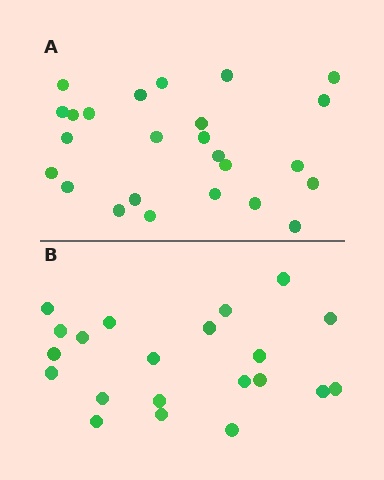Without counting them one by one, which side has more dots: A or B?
Region A (the top region) has more dots.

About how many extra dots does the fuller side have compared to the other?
Region A has about 4 more dots than region B.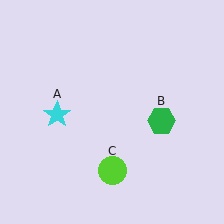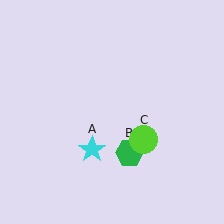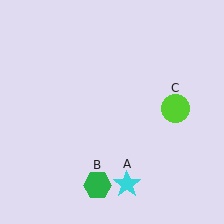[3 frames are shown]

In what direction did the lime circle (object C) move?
The lime circle (object C) moved up and to the right.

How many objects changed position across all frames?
3 objects changed position: cyan star (object A), green hexagon (object B), lime circle (object C).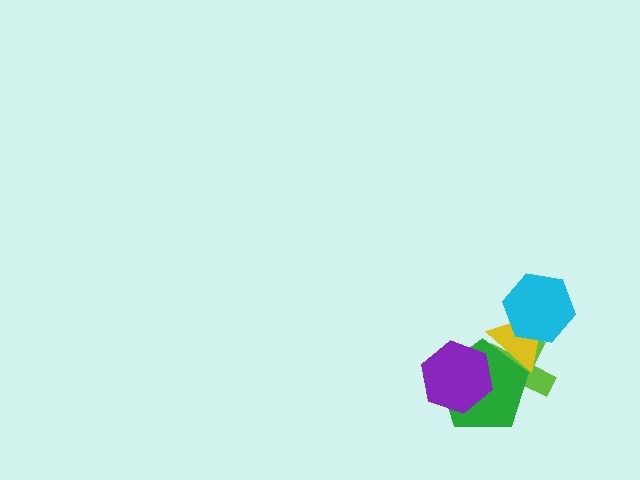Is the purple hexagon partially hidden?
No, no other shape covers it.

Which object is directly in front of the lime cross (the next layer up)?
The yellow triangle is directly in front of the lime cross.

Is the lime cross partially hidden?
Yes, it is partially covered by another shape.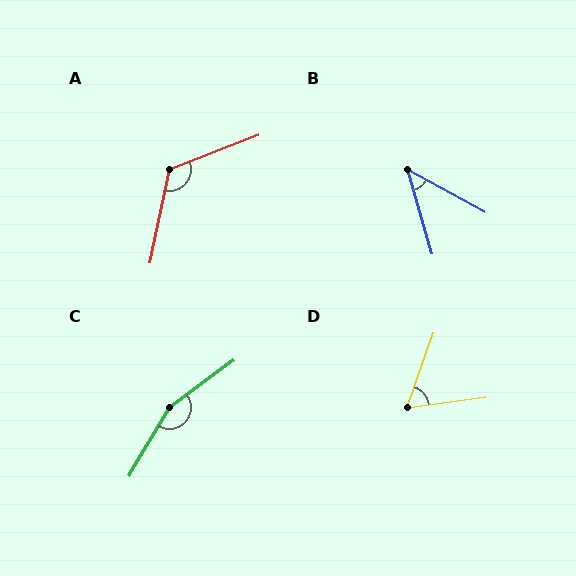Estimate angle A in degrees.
Approximately 123 degrees.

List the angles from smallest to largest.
B (45°), D (63°), A (123°), C (156°).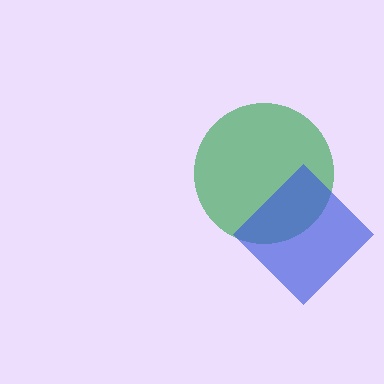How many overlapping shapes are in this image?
There are 2 overlapping shapes in the image.